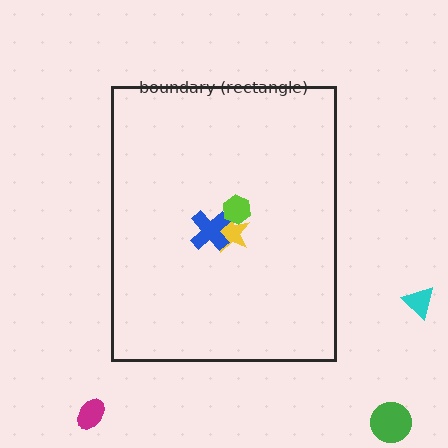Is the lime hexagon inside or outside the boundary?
Inside.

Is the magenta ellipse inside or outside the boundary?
Outside.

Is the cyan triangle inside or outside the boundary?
Outside.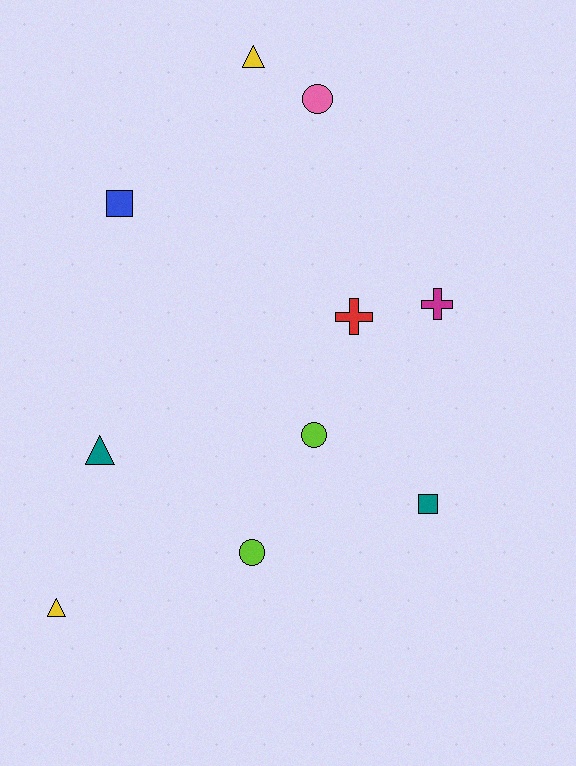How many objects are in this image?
There are 10 objects.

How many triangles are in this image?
There are 3 triangles.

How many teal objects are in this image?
There are 2 teal objects.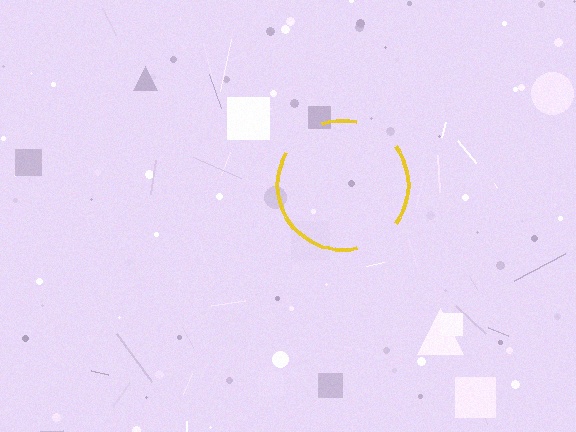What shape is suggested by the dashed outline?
The dashed outline suggests a circle.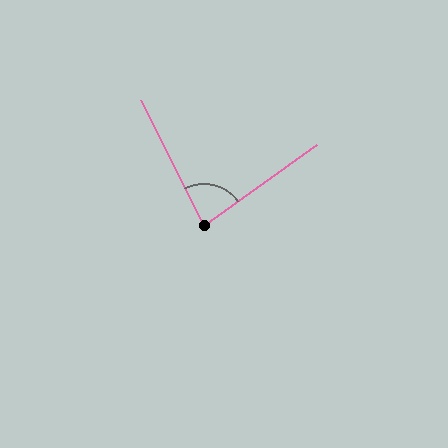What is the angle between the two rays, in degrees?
Approximately 81 degrees.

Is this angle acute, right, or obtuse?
It is acute.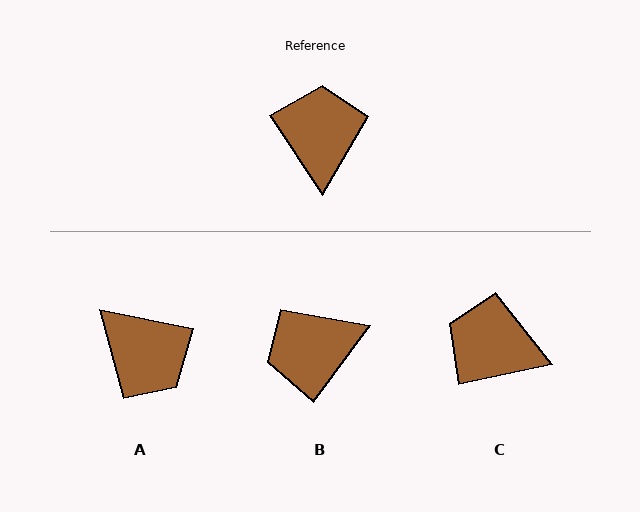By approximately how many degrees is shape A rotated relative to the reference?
Approximately 135 degrees clockwise.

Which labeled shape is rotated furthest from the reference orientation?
A, about 135 degrees away.